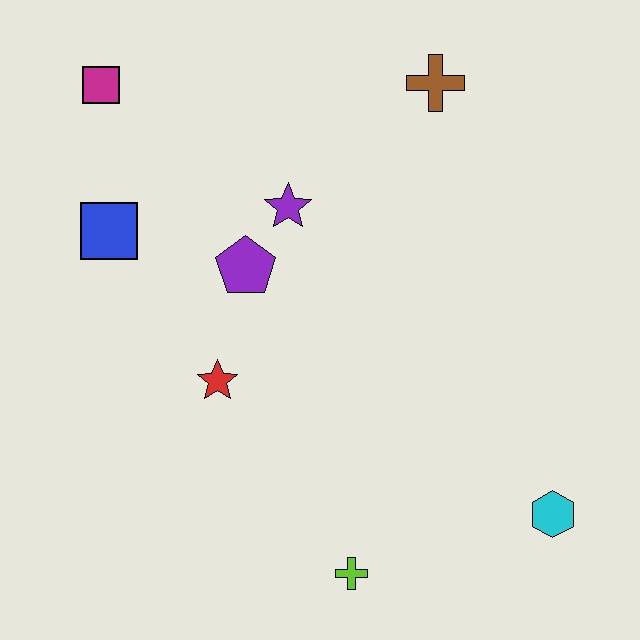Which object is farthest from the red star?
The brown cross is farthest from the red star.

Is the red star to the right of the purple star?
No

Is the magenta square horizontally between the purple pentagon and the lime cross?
No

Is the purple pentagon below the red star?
No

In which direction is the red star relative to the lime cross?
The red star is above the lime cross.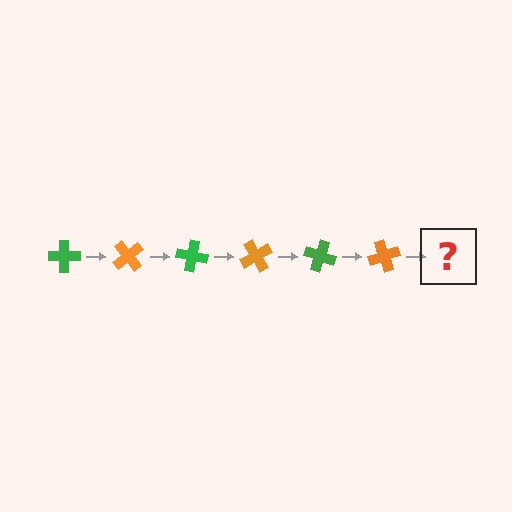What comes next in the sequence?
The next element should be a green cross, rotated 300 degrees from the start.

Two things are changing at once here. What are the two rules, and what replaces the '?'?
The two rules are that it rotates 50 degrees each step and the color cycles through green and orange. The '?' should be a green cross, rotated 300 degrees from the start.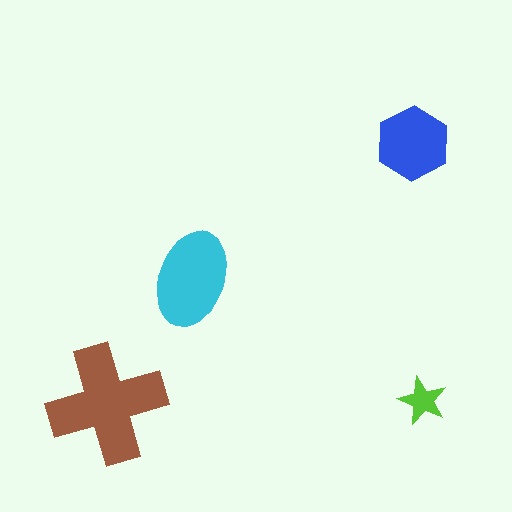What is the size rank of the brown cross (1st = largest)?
1st.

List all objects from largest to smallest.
The brown cross, the cyan ellipse, the blue hexagon, the lime star.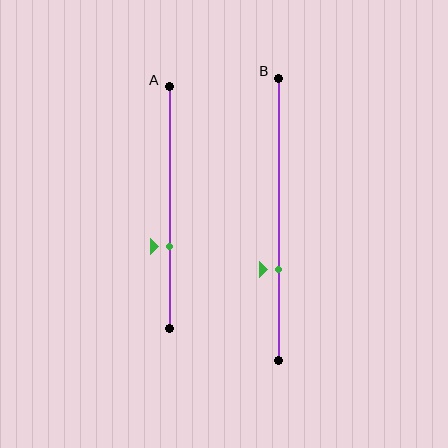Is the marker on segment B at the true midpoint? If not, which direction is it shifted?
No, the marker on segment B is shifted downward by about 18% of the segment length.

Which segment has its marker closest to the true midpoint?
Segment A has its marker closest to the true midpoint.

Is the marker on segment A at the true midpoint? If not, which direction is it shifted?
No, the marker on segment A is shifted downward by about 16% of the segment length.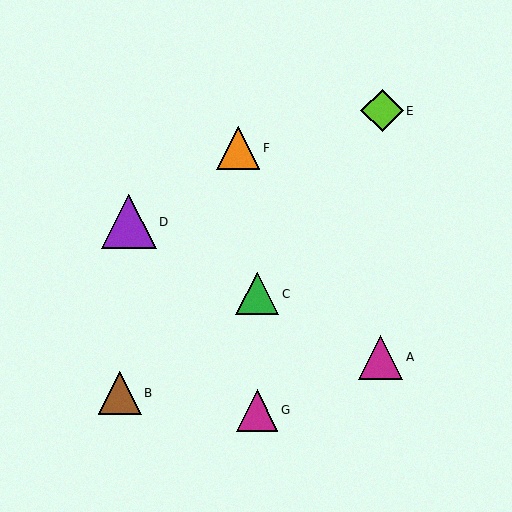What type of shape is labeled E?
Shape E is a lime diamond.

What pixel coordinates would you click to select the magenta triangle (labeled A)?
Click at (380, 357) to select the magenta triangle A.